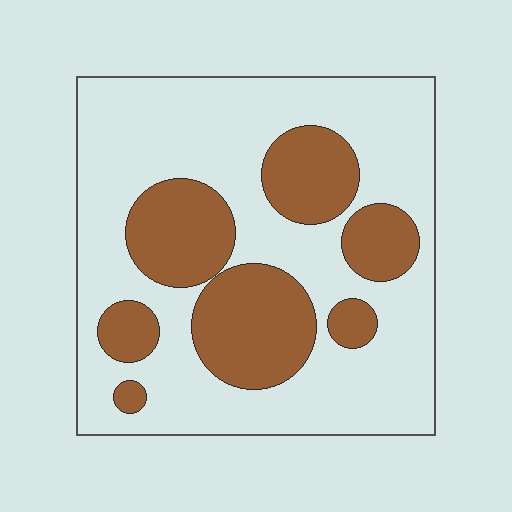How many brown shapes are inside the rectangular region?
7.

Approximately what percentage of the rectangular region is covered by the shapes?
Approximately 30%.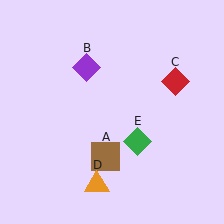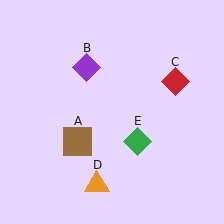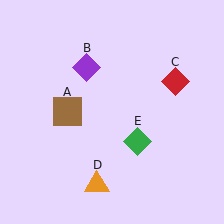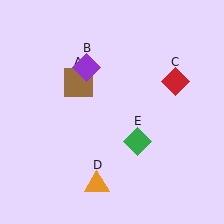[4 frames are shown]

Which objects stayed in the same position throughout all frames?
Purple diamond (object B) and red diamond (object C) and orange triangle (object D) and green diamond (object E) remained stationary.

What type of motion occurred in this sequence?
The brown square (object A) rotated clockwise around the center of the scene.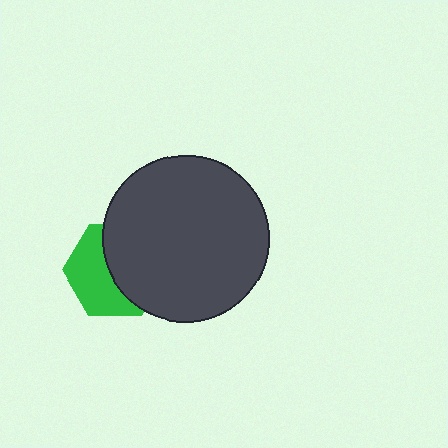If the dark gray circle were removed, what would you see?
You would see the complete green hexagon.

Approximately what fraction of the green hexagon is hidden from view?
Roughly 52% of the green hexagon is hidden behind the dark gray circle.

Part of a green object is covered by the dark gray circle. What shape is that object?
It is a hexagon.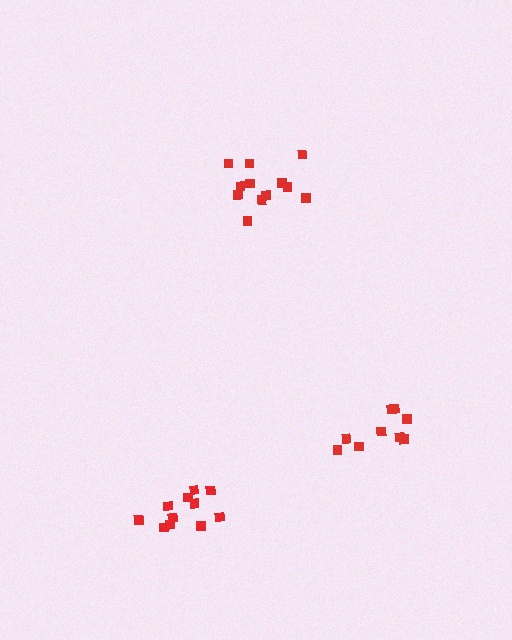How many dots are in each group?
Group 1: 12 dots, Group 2: 10 dots, Group 3: 11 dots (33 total).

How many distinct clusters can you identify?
There are 3 distinct clusters.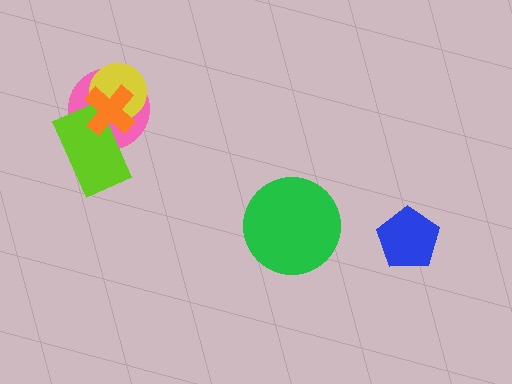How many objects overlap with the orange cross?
3 objects overlap with the orange cross.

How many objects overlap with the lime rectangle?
3 objects overlap with the lime rectangle.